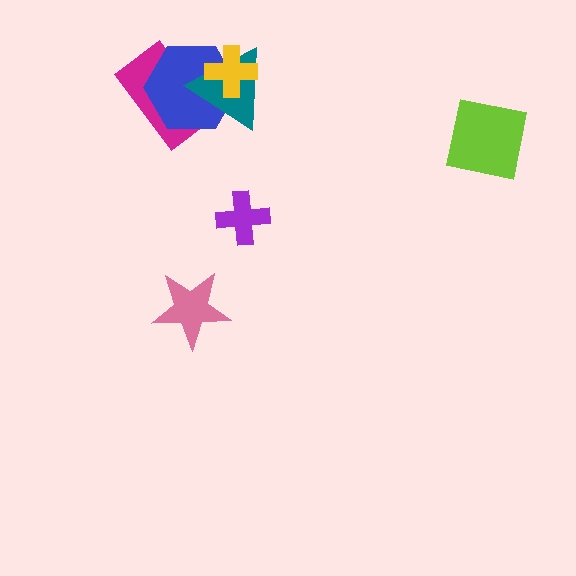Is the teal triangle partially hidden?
Yes, it is partially covered by another shape.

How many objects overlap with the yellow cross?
2 objects overlap with the yellow cross.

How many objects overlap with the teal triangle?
3 objects overlap with the teal triangle.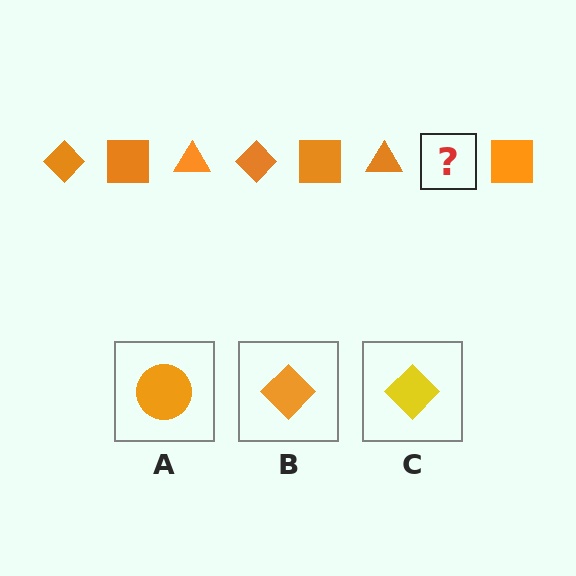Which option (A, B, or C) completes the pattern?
B.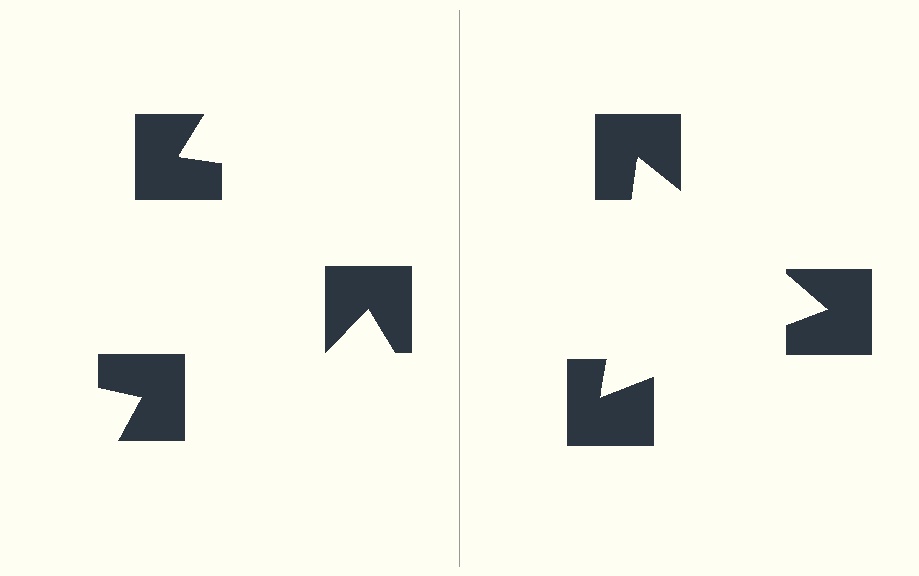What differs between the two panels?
The notched squares are positioned identically on both sides; only the wedge orientations differ. On the right they align to a triangle; on the left they are misaligned.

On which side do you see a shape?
An illusory triangle appears on the right side. On the left side the wedge cuts are rotated, so no coherent shape forms.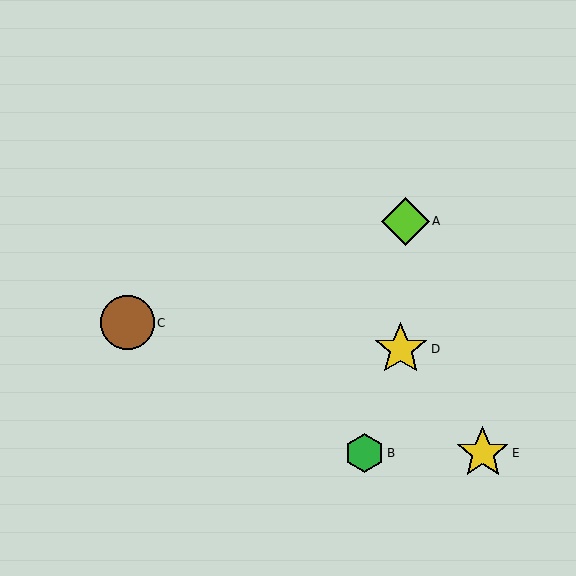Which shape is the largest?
The yellow star (labeled D) is the largest.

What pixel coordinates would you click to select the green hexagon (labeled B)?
Click at (365, 453) to select the green hexagon B.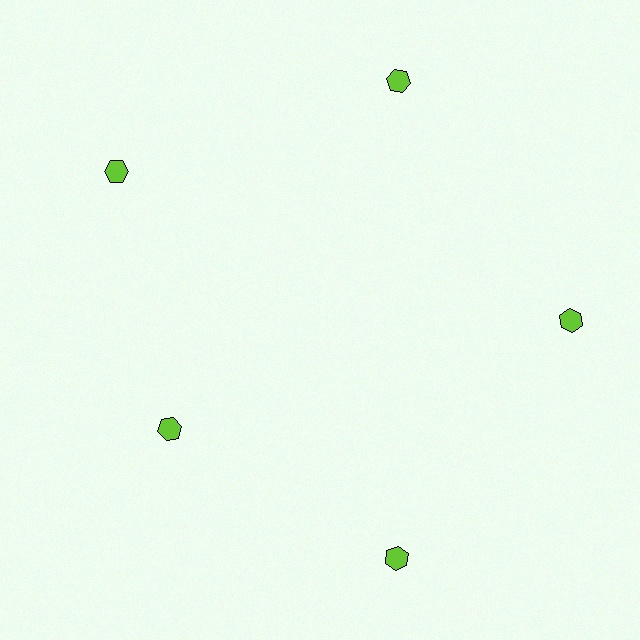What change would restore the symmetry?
The symmetry would be restored by moving it outward, back onto the ring so that all 5 hexagons sit at equal angles and equal distance from the center.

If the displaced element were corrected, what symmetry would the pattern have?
It would have 5-fold rotational symmetry — the pattern would map onto itself every 72 degrees.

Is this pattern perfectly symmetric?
No. The 5 lime hexagons are arranged in a ring, but one element near the 8 o'clock position is pulled inward toward the center, breaking the 5-fold rotational symmetry.